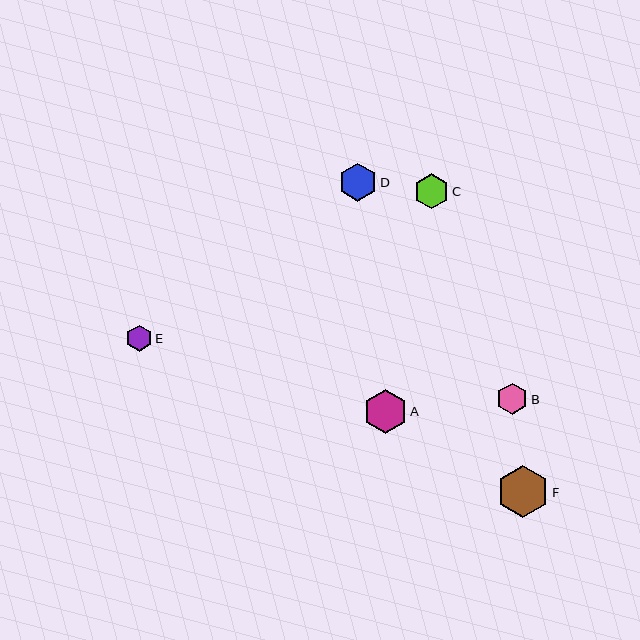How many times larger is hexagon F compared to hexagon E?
Hexagon F is approximately 2.0 times the size of hexagon E.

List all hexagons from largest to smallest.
From largest to smallest: F, A, D, C, B, E.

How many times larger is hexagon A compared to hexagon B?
Hexagon A is approximately 1.4 times the size of hexagon B.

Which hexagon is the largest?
Hexagon F is the largest with a size of approximately 52 pixels.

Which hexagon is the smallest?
Hexagon E is the smallest with a size of approximately 26 pixels.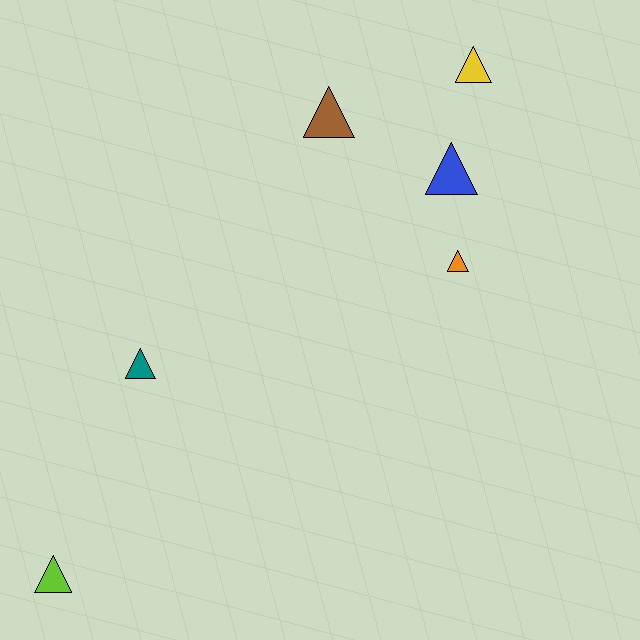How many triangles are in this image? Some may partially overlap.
There are 6 triangles.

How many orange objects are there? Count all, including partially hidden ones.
There is 1 orange object.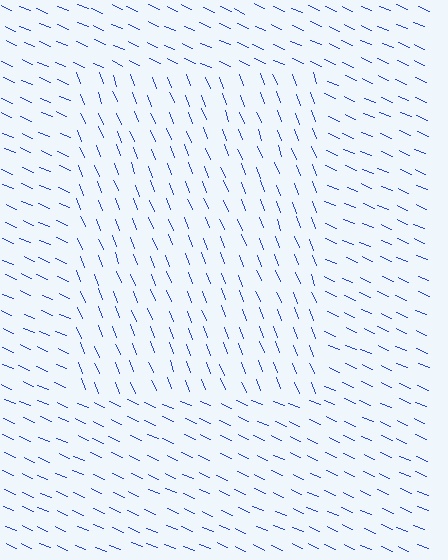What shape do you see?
I see a rectangle.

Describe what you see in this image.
The image is filled with small blue line segments. A rectangle region in the image has lines oriented differently from the surrounding lines, creating a visible texture boundary.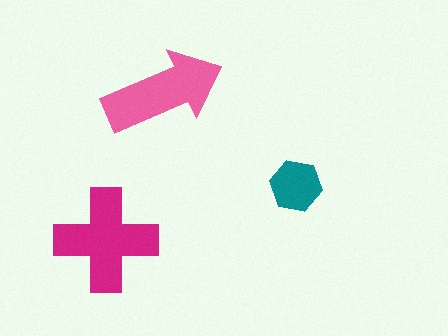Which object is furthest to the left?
The magenta cross is leftmost.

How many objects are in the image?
There are 3 objects in the image.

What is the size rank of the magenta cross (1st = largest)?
1st.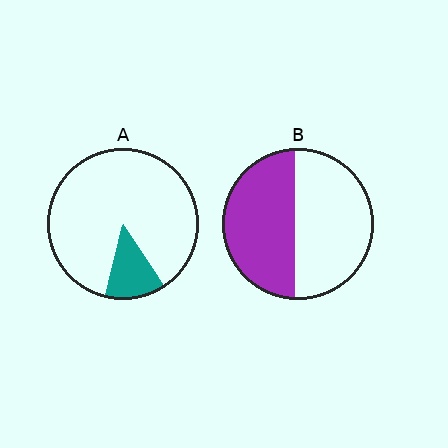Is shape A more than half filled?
No.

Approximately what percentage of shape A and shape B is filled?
A is approximately 15% and B is approximately 45%.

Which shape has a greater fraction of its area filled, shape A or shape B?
Shape B.